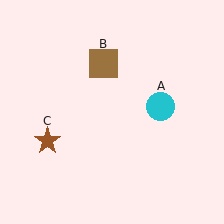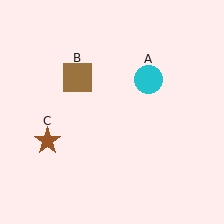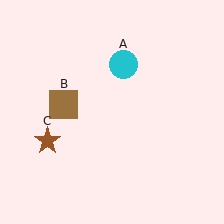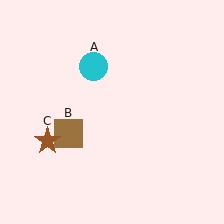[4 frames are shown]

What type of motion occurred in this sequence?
The cyan circle (object A), brown square (object B) rotated counterclockwise around the center of the scene.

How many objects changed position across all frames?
2 objects changed position: cyan circle (object A), brown square (object B).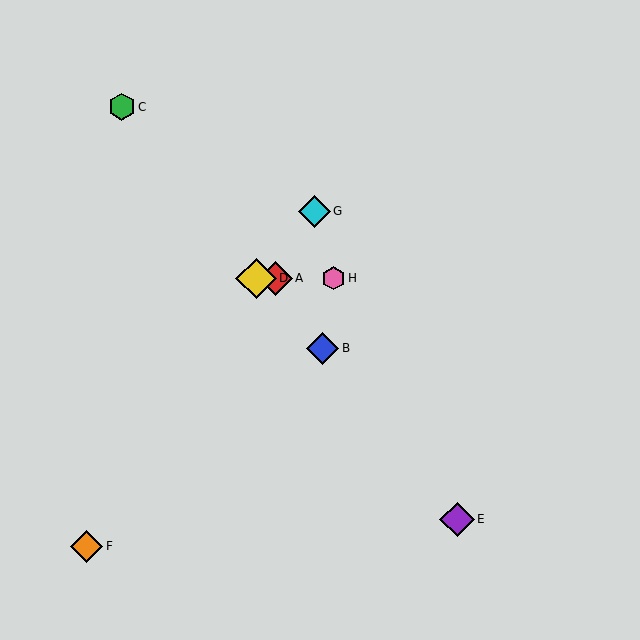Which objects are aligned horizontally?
Objects A, D, H are aligned horizontally.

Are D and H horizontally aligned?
Yes, both are at y≈278.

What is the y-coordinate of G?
Object G is at y≈211.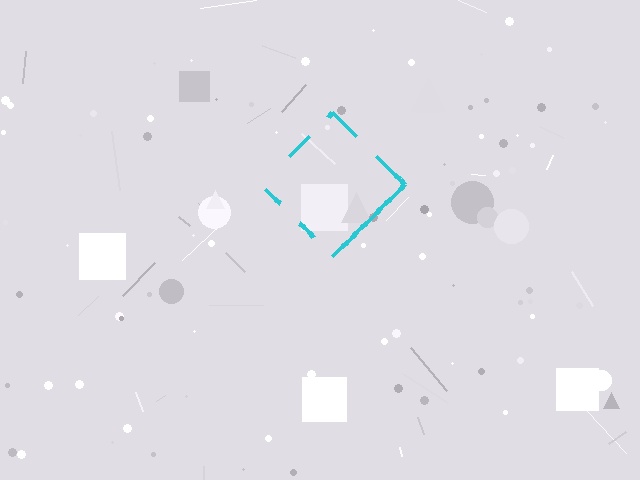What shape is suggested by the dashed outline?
The dashed outline suggests a diamond.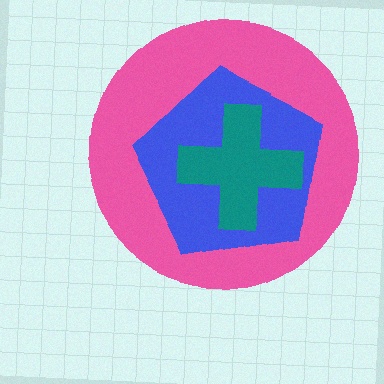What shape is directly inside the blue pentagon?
The teal cross.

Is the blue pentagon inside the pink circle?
Yes.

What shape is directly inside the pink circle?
The blue pentagon.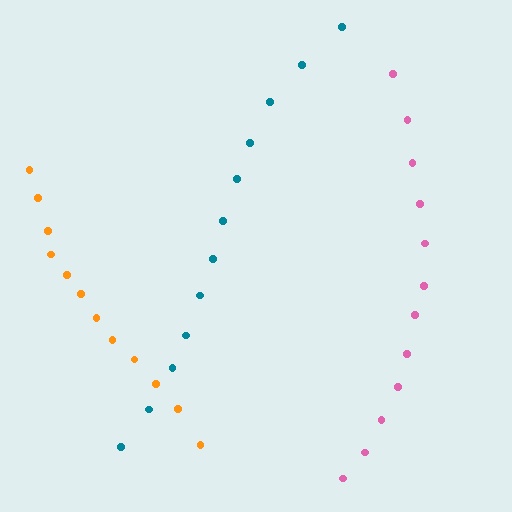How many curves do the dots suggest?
There are 3 distinct paths.